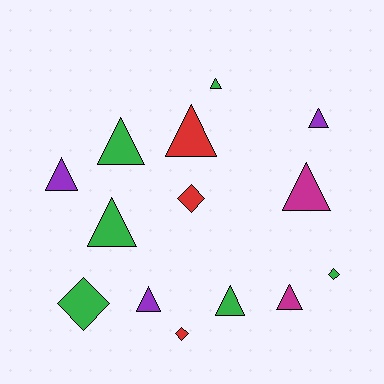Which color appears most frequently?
Green, with 6 objects.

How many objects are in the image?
There are 14 objects.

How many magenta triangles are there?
There are 2 magenta triangles.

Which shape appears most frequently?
Triangle, with 10 objects.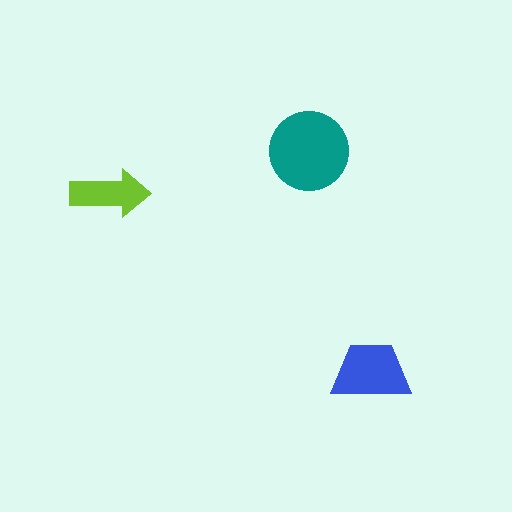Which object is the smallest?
The lime arrow.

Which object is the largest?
The teal circle.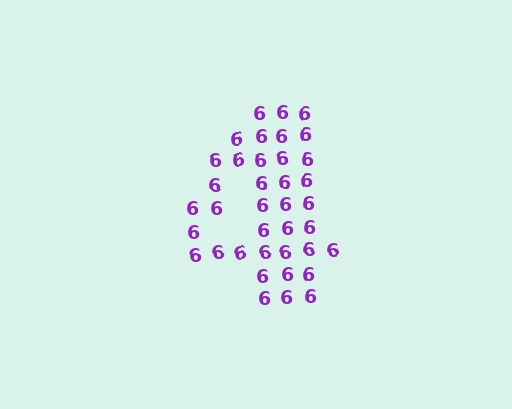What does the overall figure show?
The overall figure shows the digit 4.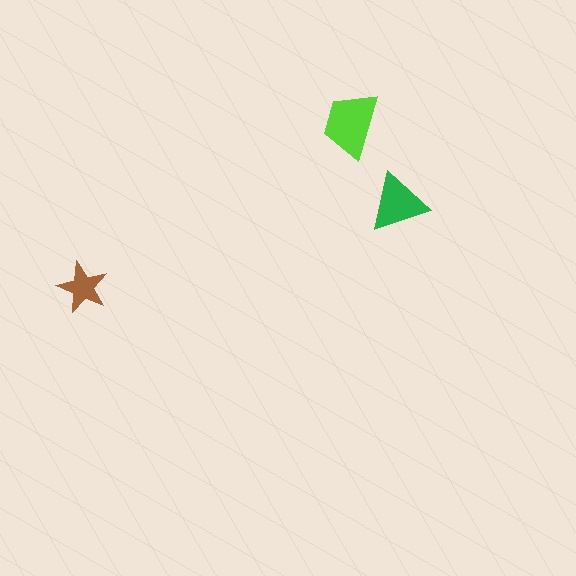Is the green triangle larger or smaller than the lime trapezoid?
Smaller.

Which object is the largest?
The lime trapezoid.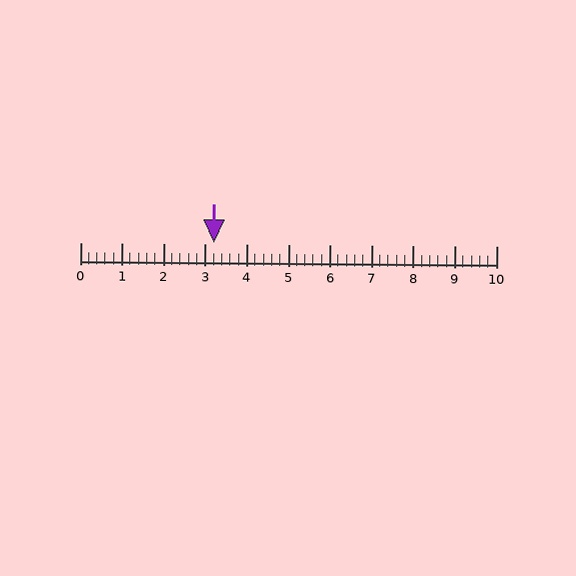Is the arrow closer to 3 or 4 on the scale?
The arrow is closer to 3.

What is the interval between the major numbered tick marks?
The major tick marks are spaced 1 units apart.